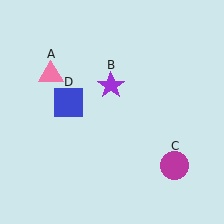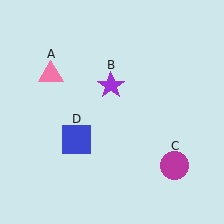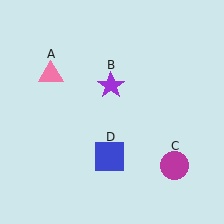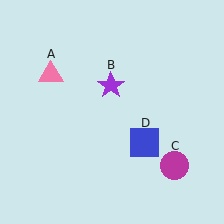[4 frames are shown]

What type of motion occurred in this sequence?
The blue square (object D) rotated counterclockwise around the center of the scene.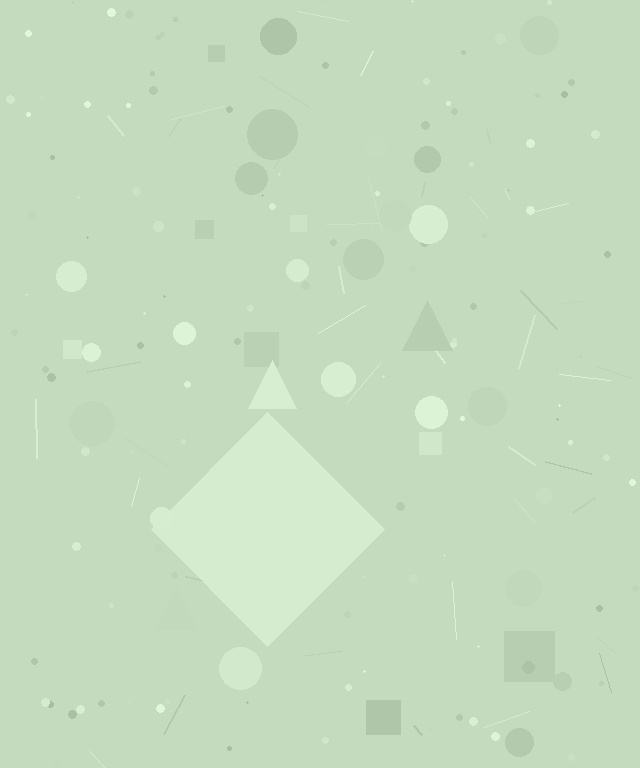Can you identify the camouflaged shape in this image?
The camouflaged shape is a diamond.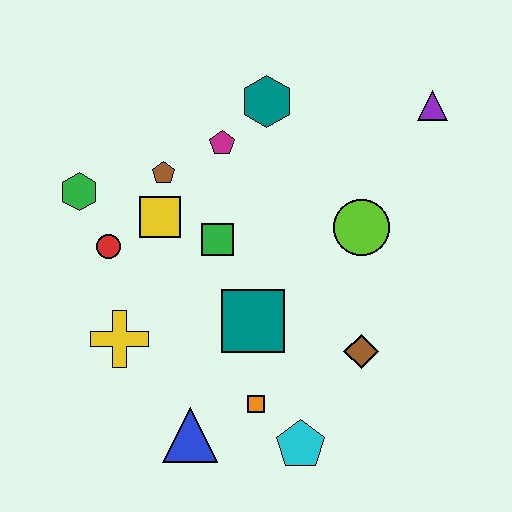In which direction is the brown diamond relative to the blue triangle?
The brown diamond is to the right of the blue triangle.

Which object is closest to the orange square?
The cyan pentagon is closest to the orange square.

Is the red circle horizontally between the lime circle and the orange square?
No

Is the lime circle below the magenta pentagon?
Yes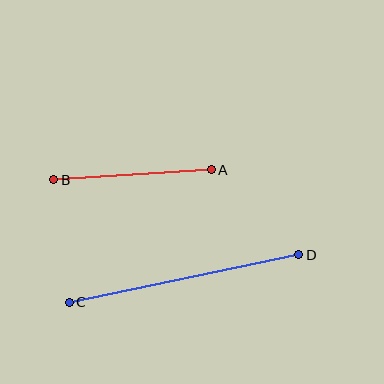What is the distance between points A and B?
The distance is approximately 158 pixels.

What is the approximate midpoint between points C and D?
The midpoint is at approximately (184, 279) pixels.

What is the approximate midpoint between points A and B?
The midpoint is at approximately (133, 175) pixels.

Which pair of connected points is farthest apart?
Points C and D are farthest apart.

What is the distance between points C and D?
The distance is approximately 235 pixels.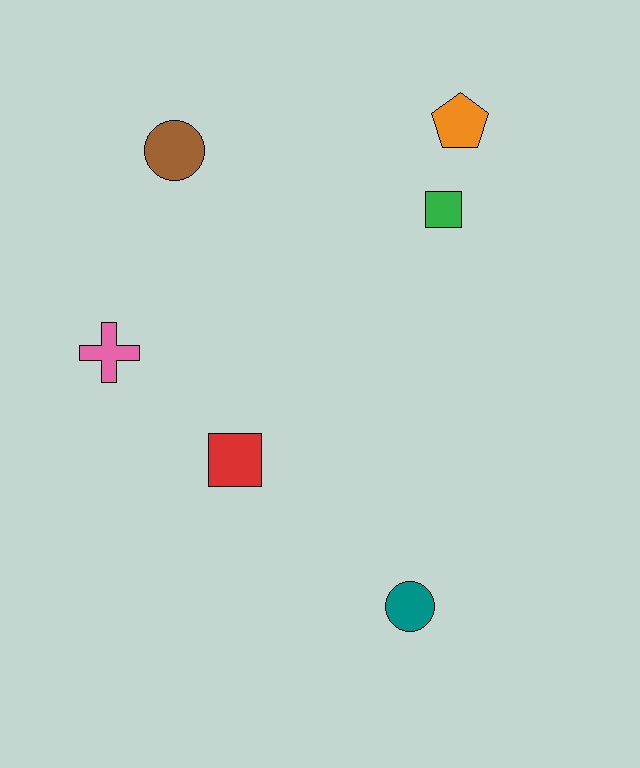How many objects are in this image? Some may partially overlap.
There are 6 objects.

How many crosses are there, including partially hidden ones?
There is 1 cross.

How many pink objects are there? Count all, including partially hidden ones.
There is 1 pink object.